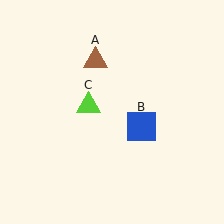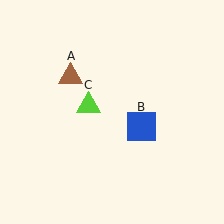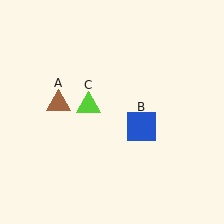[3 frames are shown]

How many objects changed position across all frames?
1 object changed position: brown triangle (object A).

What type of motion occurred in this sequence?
The brown triangle (object A) rotated counterclockwise around the center of the scene.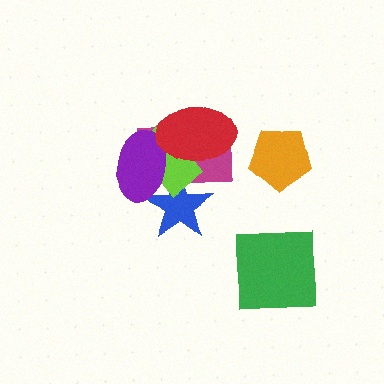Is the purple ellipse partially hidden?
Yes, it is partially covered by another shape.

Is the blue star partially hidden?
Yes, it is partially covered by another shape.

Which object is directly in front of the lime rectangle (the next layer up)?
The purple ellipse is directly in front of the lime rectangle.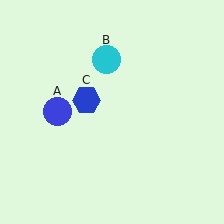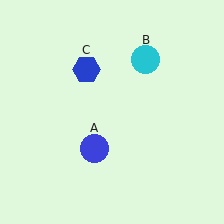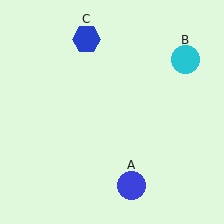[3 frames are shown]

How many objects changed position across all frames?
3 objects changed position: blue circle (object A), cyan circle (object B), blue hexagon (object C).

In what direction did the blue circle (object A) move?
The blue circle (object A) moved down and to the right.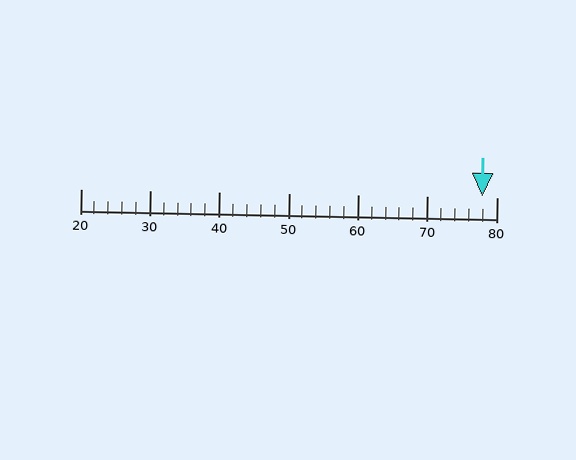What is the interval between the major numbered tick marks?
The major tick marks are spaced 10 units apart.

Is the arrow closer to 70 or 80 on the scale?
The arrow is closer to 80.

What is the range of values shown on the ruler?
The ruler shows values from 20 to 80.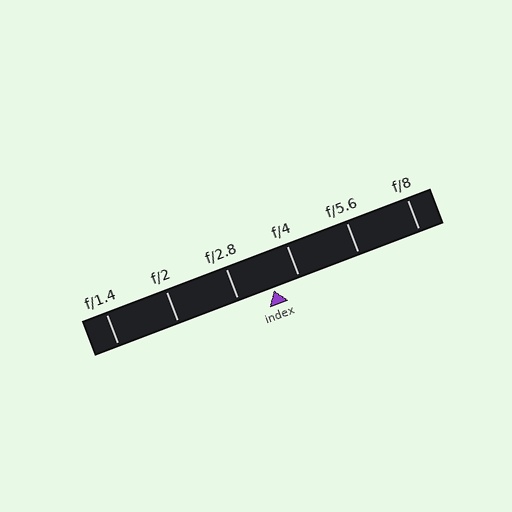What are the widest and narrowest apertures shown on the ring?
The widest aperture shown is f/1.4 and the narrowest is f/8.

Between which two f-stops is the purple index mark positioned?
The index mark is between f/2.8 and f/4.